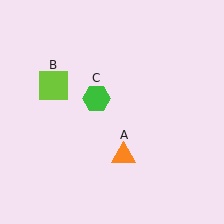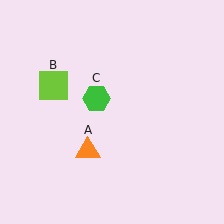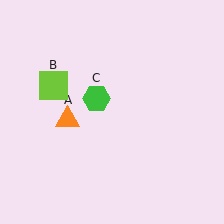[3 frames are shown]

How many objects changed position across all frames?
1 object changed position: orange triangle (object A).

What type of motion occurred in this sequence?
The orange triangle (object A) rotated clockwise around the center of the scene.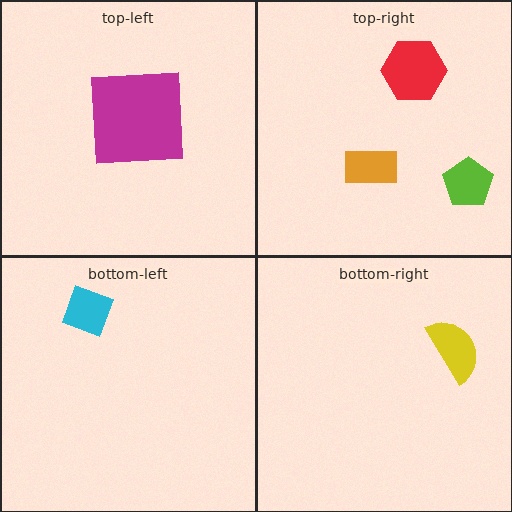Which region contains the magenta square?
The top-left region.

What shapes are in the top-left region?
The magenta square.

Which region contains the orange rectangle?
The top-right region.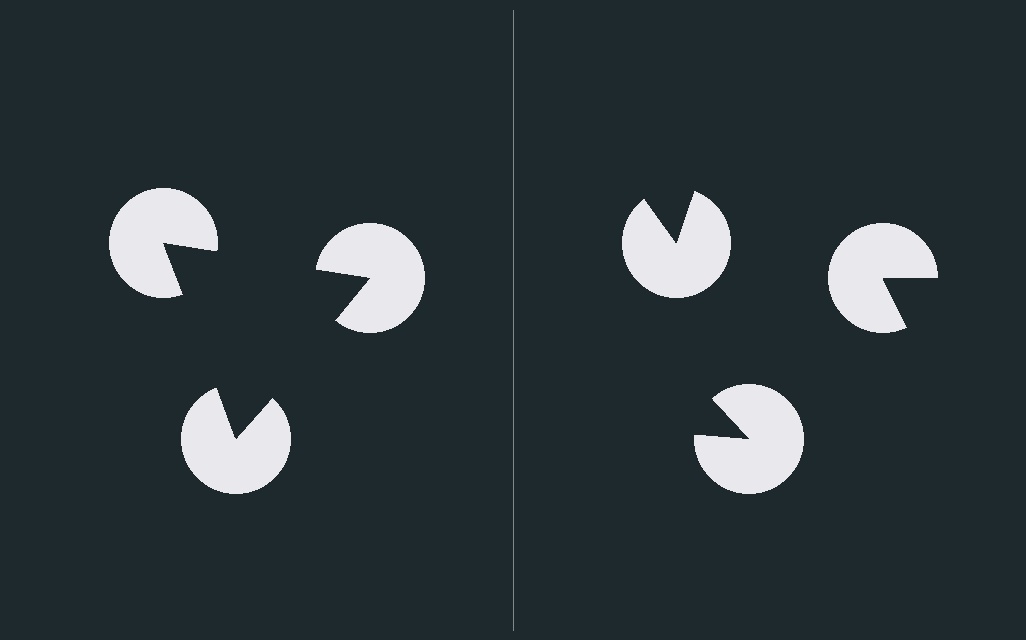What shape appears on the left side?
An illusory triangle.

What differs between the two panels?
The pac-man discs are positioned identically on both sides; only the wedge orientations differ. On the left they align to a triangle; on the right they are misaligned.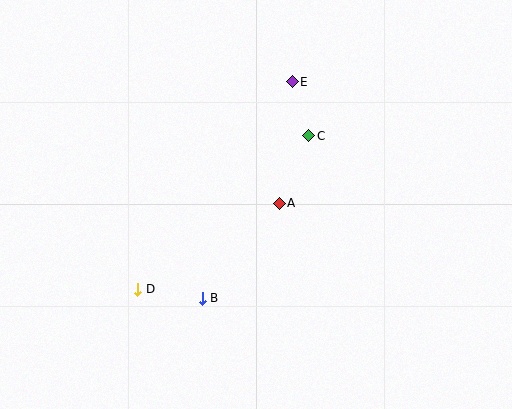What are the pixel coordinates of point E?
Point E is at (292, 82).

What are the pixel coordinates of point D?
Point D is at (138, 289).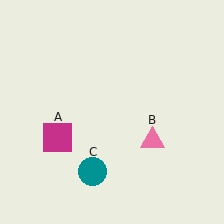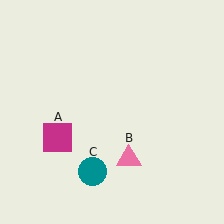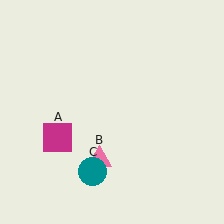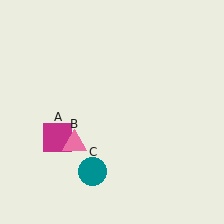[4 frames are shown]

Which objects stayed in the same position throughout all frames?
Magenta square (object A) and teal circle (object C) remained stationary.